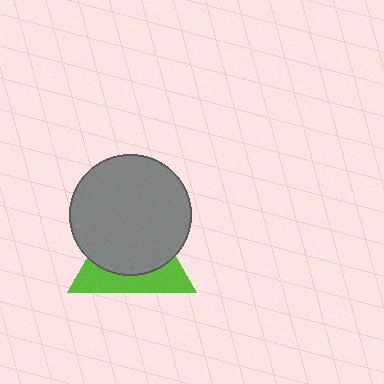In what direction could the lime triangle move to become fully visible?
The lime triangle could move down. That would shift it out from behind the gray circle entirely.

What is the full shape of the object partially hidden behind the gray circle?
The partially hidden object is a lime triangle.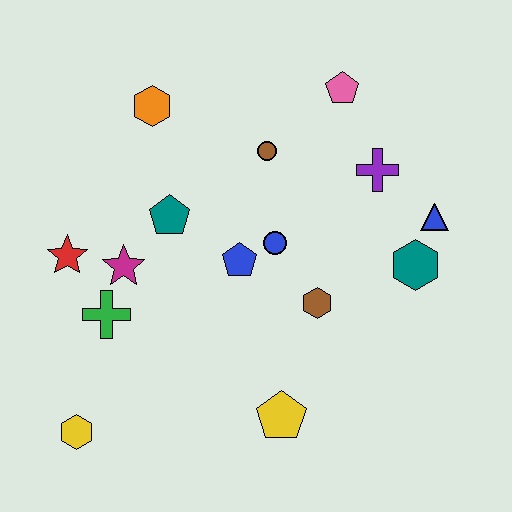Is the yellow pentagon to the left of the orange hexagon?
No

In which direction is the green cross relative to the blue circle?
The green cross is to the left of the blue circle.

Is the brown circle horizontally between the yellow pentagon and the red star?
Yes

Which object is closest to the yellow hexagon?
The green cross is closest to the yellow hexagon.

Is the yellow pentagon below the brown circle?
Yes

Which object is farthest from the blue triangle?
The yellow hexagon is farthest from the blue triangle.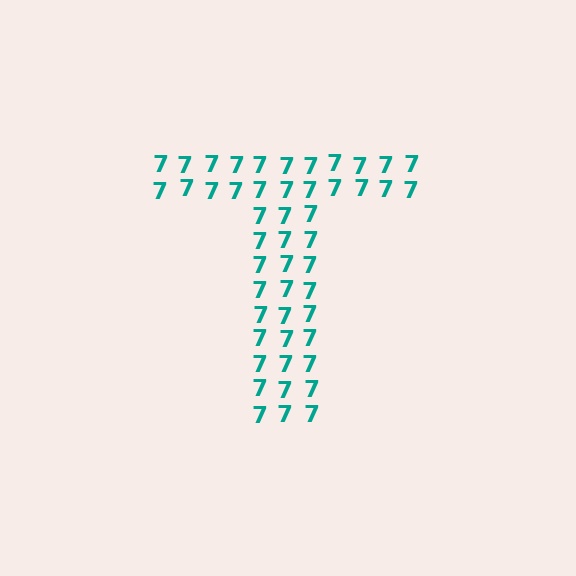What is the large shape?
The large shape is the letter T.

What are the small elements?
The small elements are digit 7's.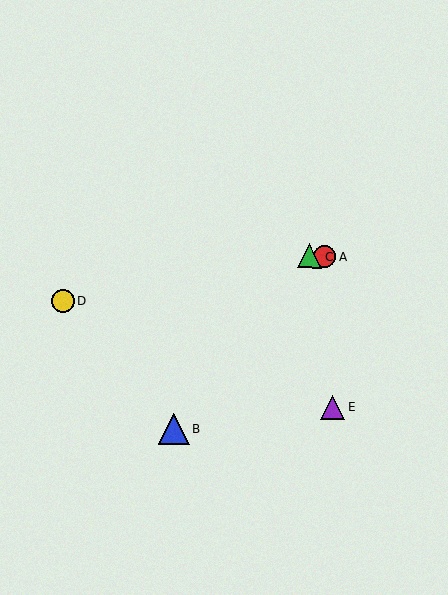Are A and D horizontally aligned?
No, A is at y≈256 and D is at y≈302.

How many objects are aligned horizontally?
2 objects (A, C) are aligned horizontally.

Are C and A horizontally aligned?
Yes, both are at y≈256.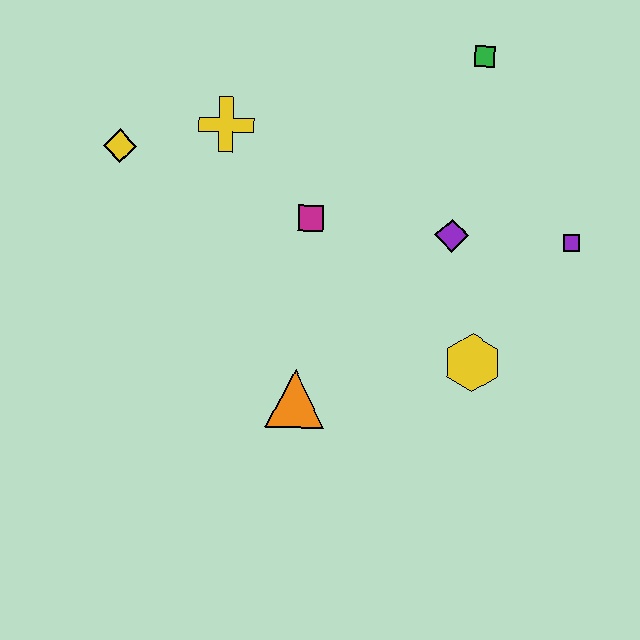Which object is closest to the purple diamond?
The purple square is closest to the purple diamond.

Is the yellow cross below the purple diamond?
No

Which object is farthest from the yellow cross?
The purple square is farthest from the yellow cross.